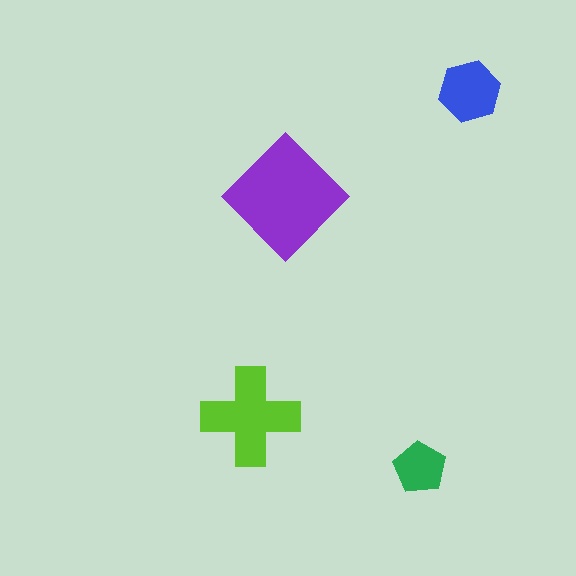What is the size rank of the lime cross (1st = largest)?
2nd.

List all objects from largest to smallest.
The purple diamond, the lime cross, the blue hexagon, the green pentagon.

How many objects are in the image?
There are 4 objects in the image.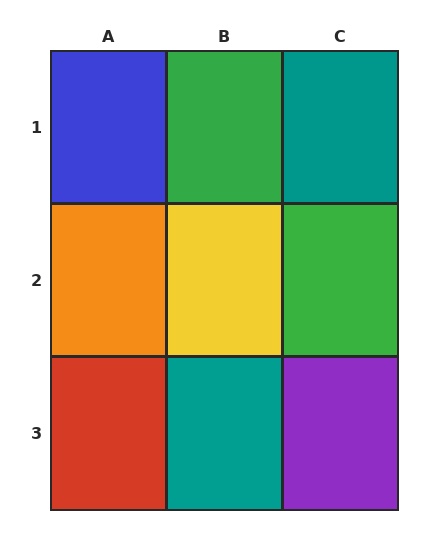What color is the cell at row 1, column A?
Blue.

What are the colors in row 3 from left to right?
Red, teal, purple.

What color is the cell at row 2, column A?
Orange.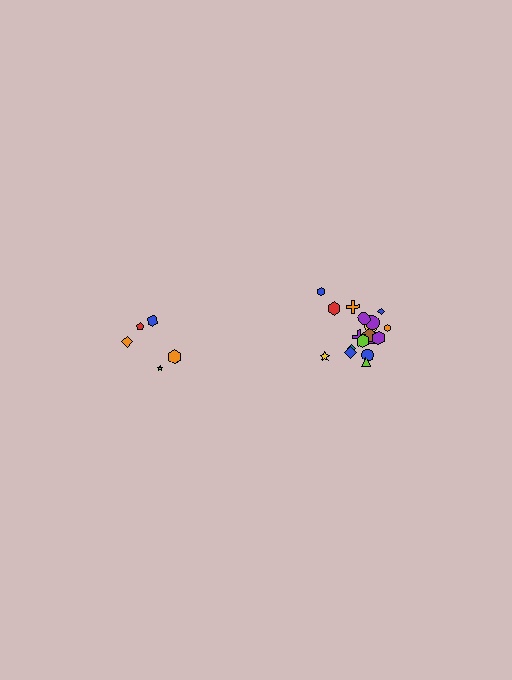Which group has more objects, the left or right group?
The right group.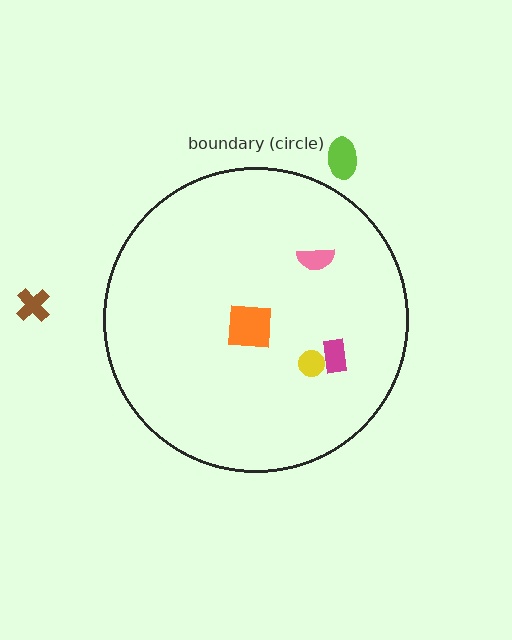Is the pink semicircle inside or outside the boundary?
Inside.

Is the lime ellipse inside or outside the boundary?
Outside.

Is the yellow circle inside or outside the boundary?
Inside.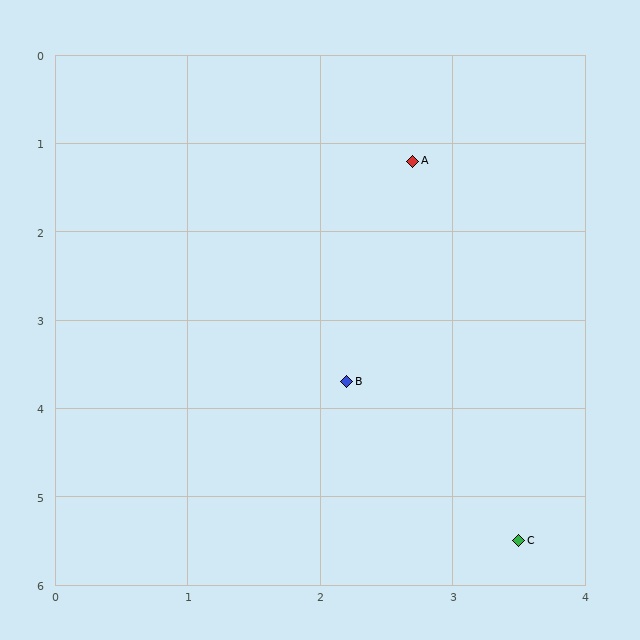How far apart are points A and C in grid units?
Points A and C are about 4.4 grid units apart.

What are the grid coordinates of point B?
Point B is at approximately (2.2, 3.7).